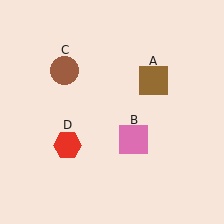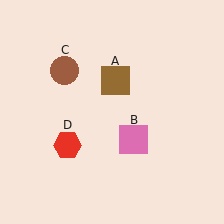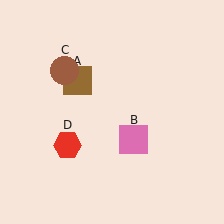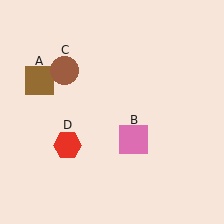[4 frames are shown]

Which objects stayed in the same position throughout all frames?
Pink square (object B) and brown circle (object C) and red hexagon (object D) remained stationary.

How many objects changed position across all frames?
1 object changed position: brown square (object A).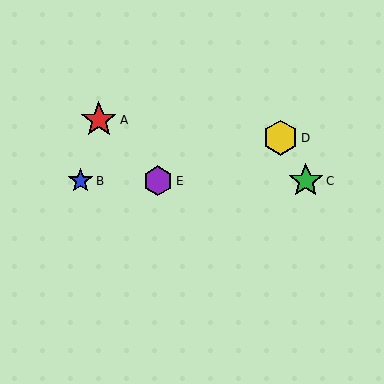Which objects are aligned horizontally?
Objects B, C, E are aligned horizontally.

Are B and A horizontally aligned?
No, B is at y≈181 and A is at y≈120.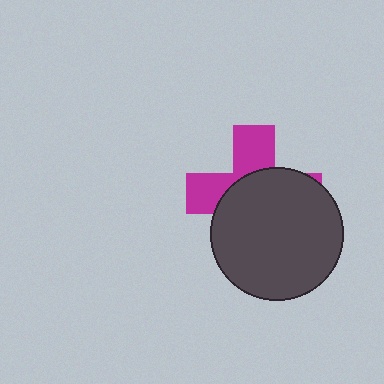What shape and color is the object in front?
The object in front is a dark gray circle.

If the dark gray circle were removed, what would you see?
You would see the complete magenta cross.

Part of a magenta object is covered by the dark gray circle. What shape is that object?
It is a cross.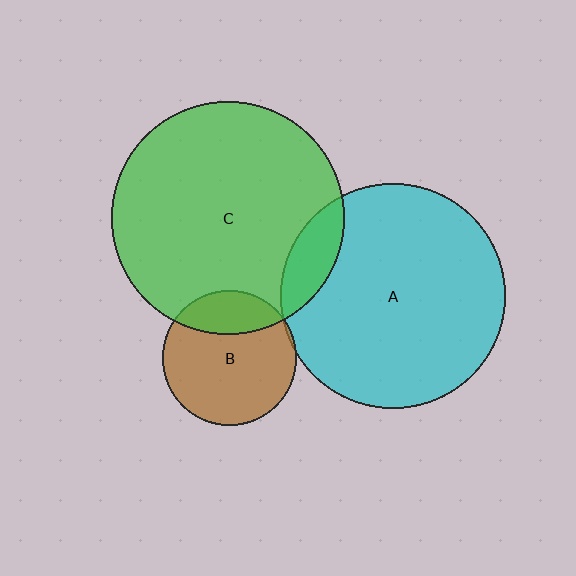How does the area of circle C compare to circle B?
Approximately 3.0 times.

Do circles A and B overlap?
Yes.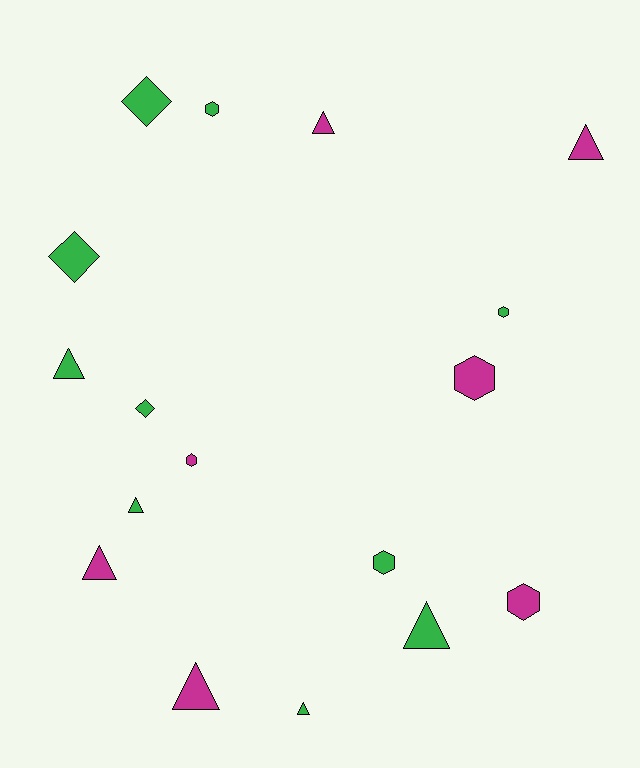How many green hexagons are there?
There are 3 green hexagons.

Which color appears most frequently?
Green, with 10 objects.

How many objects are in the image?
There are 17 objects.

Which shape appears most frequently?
Triangle, with 8 objects.